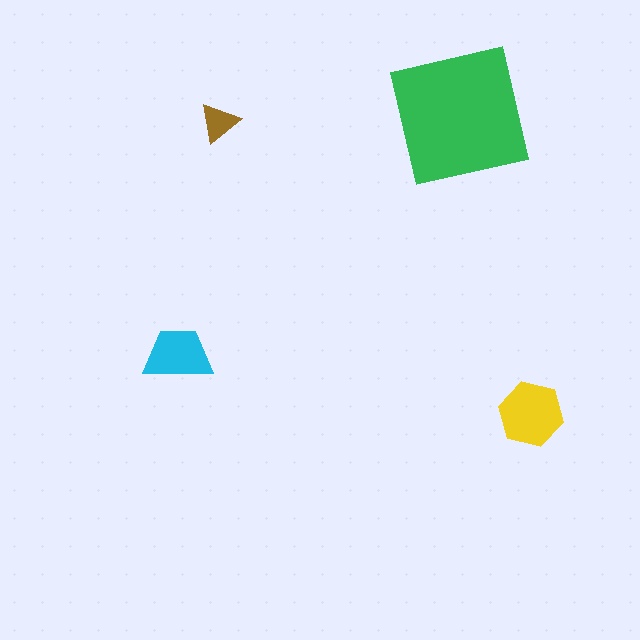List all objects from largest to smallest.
The green square, the yellow hexagon, the cyan trapezoid, the brown triangle.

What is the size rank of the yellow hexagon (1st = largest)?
2nd.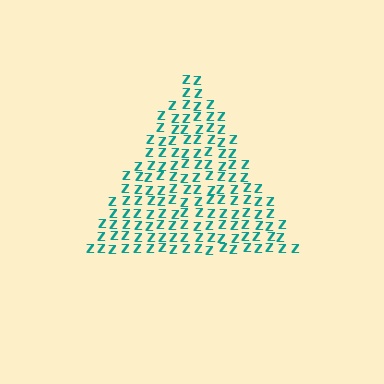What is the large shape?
The large shape is a triangle.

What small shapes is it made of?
It is made of small letter Z's.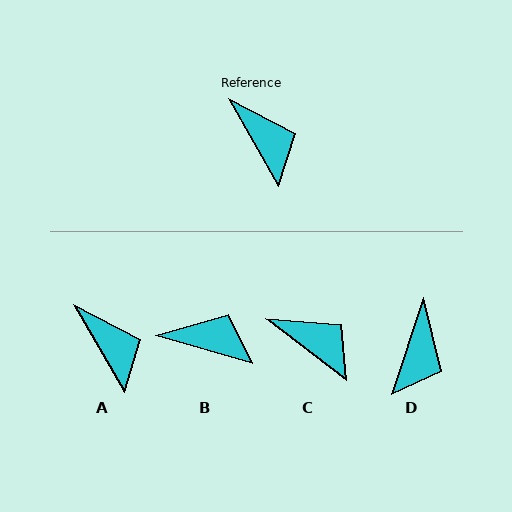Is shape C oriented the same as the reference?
No, it is off by about 23 degrees.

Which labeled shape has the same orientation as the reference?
A.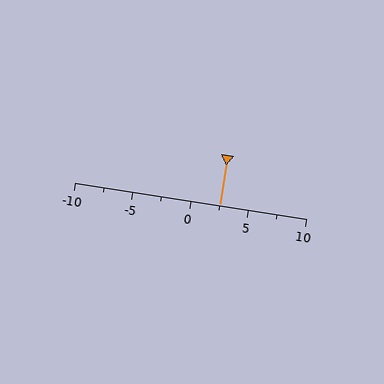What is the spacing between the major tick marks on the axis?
The major ticks are spaced 5 apart.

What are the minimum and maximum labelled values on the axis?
The axis runs from -10 to 10.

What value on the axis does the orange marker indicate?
The marker indicates approximately 2.5.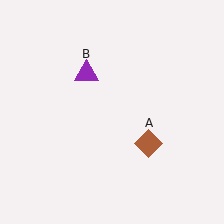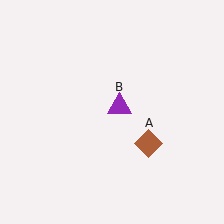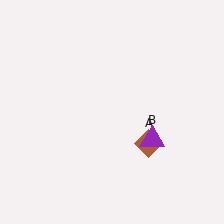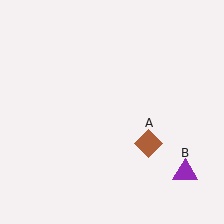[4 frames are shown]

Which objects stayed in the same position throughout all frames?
Brown diamond (object A) remained stationary.